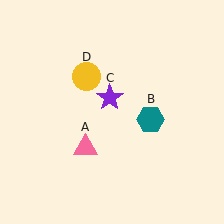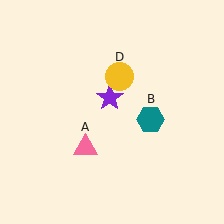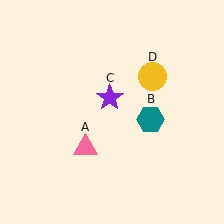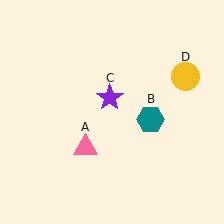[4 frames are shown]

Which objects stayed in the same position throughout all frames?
Pink triangle (object A) and teal hexagon (object B) and purple star (object C) remained stationary.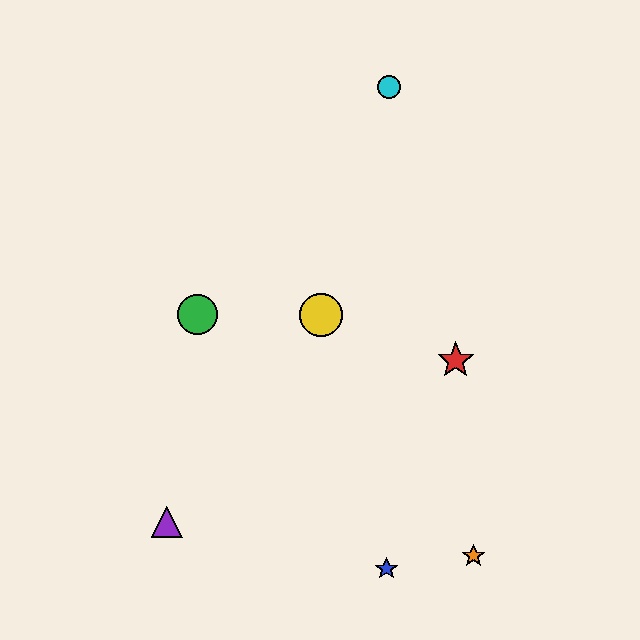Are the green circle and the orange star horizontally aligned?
No, the green circle is at y≈315 and the orange star is at y≈556.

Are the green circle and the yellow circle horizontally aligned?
Yes, both are at y≈315.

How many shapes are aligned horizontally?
2 shapes (the green circle, the yellow circle) are aligned horizontally.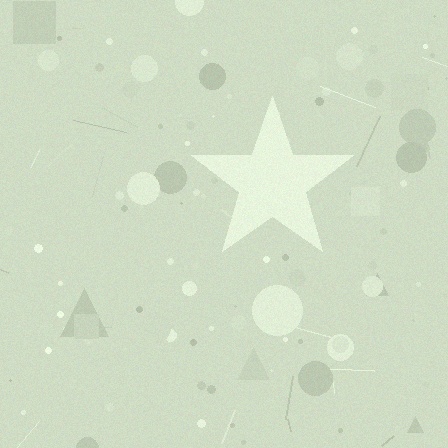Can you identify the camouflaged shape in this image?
The camouflaged shape is a star.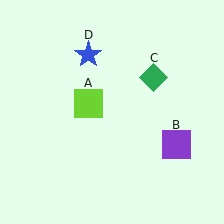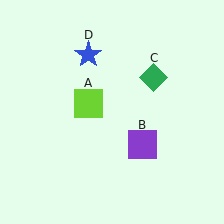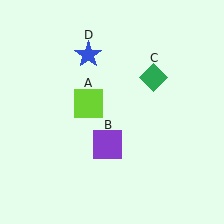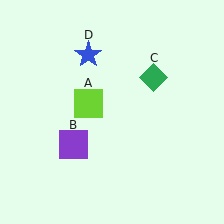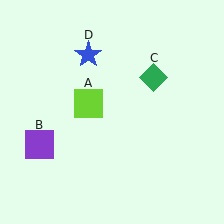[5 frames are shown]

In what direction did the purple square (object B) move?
The purple square (object B) moved left.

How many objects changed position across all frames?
1 object changed position: purple square (object B).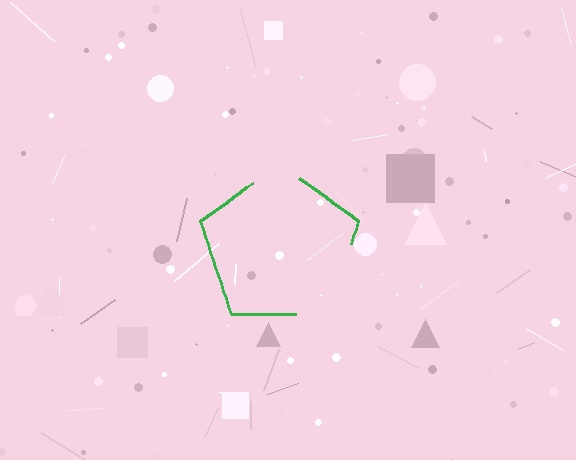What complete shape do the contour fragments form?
The contour fragments form a pentagon.